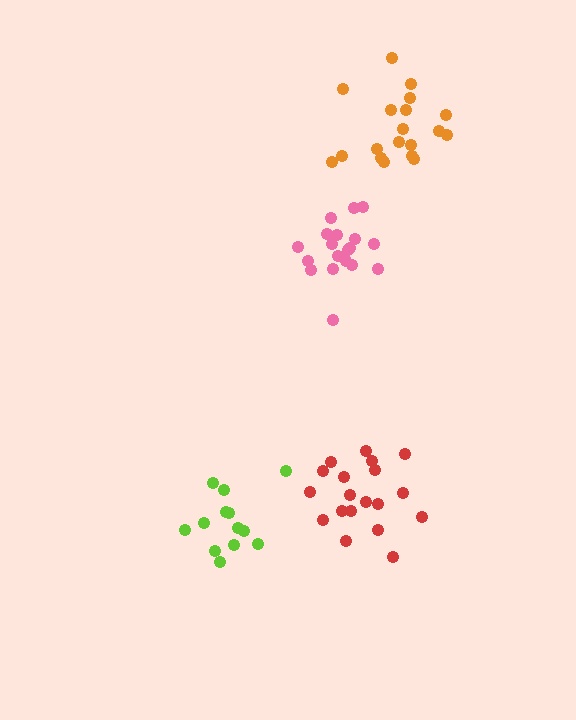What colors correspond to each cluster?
The clusters are colored: lime, pink, red, orange.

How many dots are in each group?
Group 1: 13 dots, Group 2: 19 dots, Group 3: 19 dots, Group 4: 19 dots (70 total).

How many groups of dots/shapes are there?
There are 4 groups.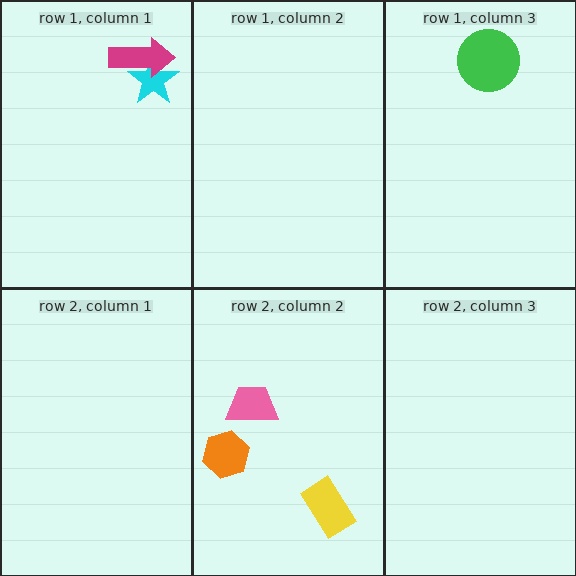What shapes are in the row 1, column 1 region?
The cyan star, the magenta arrow.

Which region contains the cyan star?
The row 1, column 1 region.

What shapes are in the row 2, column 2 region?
The pink trapezoid, the yellow rectangle, the orange hexagon.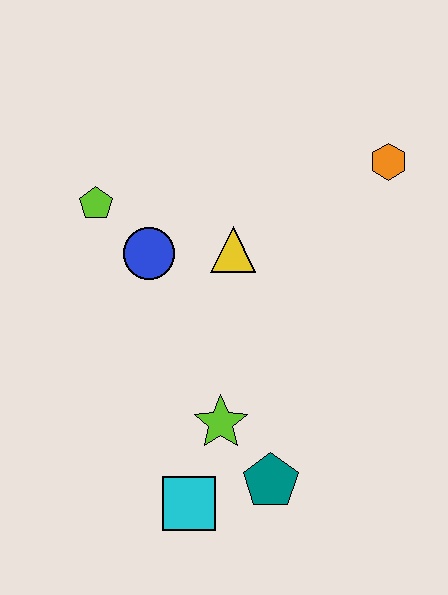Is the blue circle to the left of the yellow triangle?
Yes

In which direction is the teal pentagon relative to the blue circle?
The teal pentagon is below the blue circle.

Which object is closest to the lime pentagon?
The blue circle is closest to the lime pentagon.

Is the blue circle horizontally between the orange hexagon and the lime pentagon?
Yes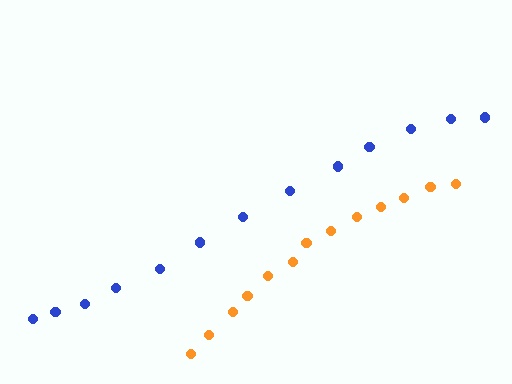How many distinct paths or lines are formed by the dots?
There are 2 distinct paths.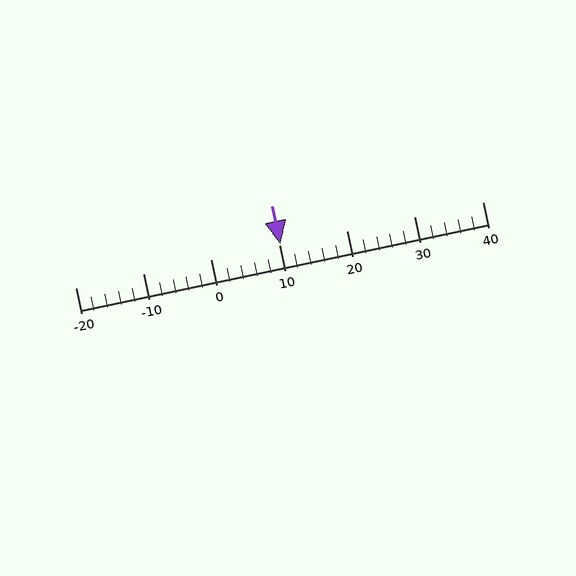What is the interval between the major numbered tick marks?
The major tick marks are spaced 10 units apart.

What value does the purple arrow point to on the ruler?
The purple arrow points to approximately 10.